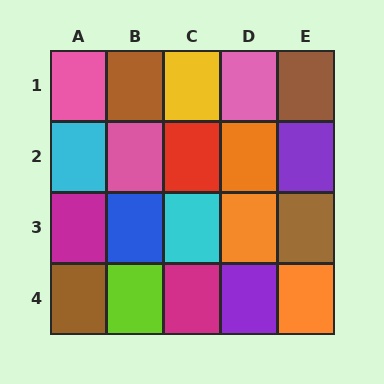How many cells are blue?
1 cell is blue.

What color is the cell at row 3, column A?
Magenta.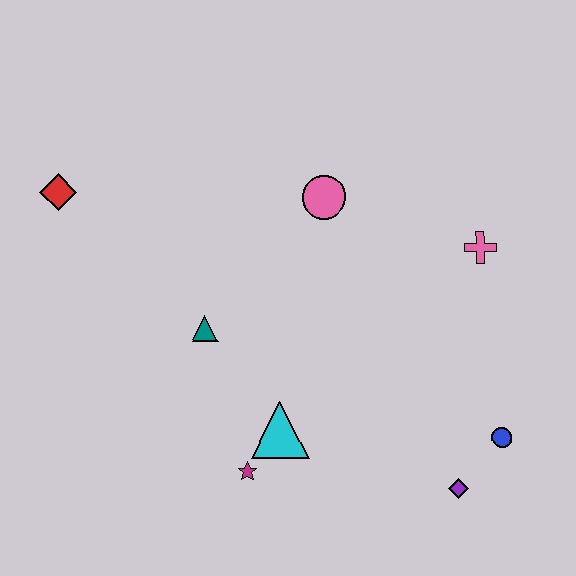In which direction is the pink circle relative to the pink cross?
The pink circle is to the left of the pink cross.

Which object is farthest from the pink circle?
The purple diamond is farthest from the pink circle.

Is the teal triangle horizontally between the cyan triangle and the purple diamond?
No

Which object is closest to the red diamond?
The teal triangle is closest to the red diamond.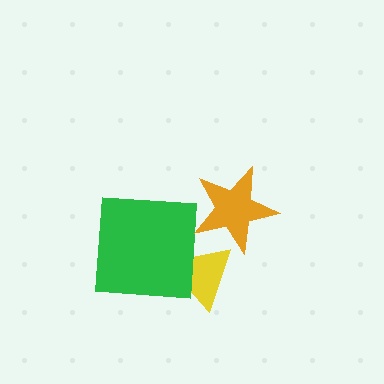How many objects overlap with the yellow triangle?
2 objects overlap with the yellow triangle.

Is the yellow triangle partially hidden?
Yes, it is partially covered by another shape.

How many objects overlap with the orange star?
1 object overlaps with the orange star.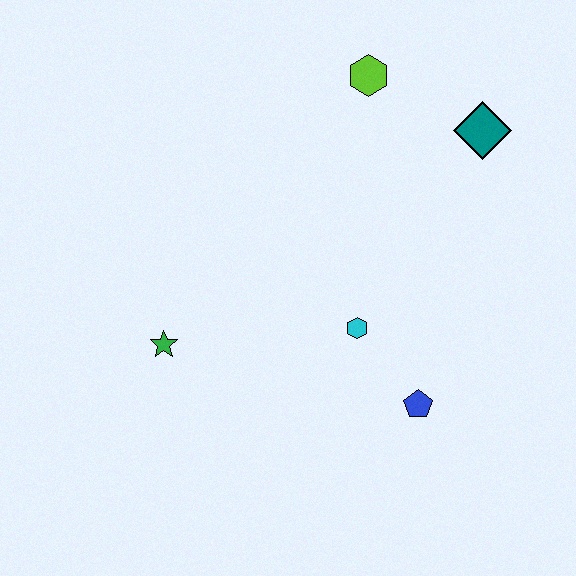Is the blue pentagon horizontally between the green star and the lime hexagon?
No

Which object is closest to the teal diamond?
The lime hexagon is closest to the teal diamond.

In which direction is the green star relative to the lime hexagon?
The green star is below the lime hexagon.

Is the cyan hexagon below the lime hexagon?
Yes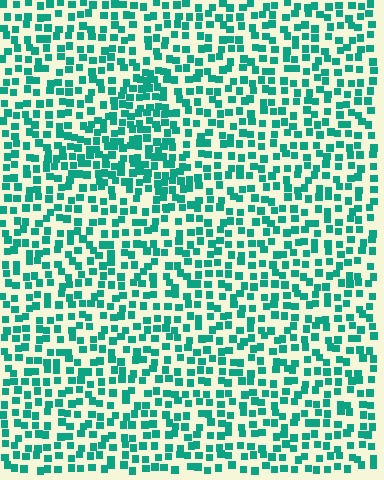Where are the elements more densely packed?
The elements are more densely packed inside the triangle boundary.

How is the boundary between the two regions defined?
The boundary is defined by a change in element density (approximately 1.6x ratio). All elements are the same color, size, and shape.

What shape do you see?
I see a triangle.